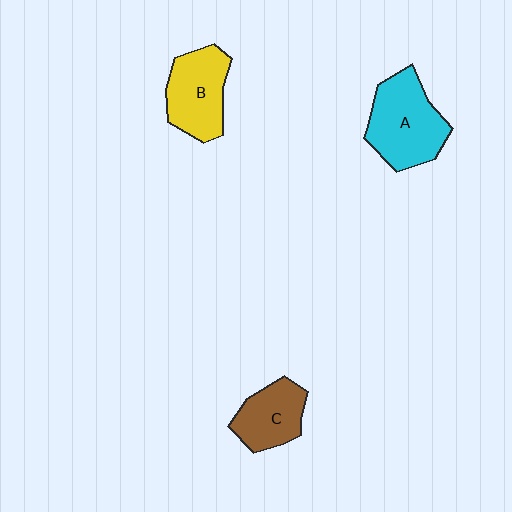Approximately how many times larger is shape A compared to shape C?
Approximately 1.5 times.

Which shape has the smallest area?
Shape C (brown).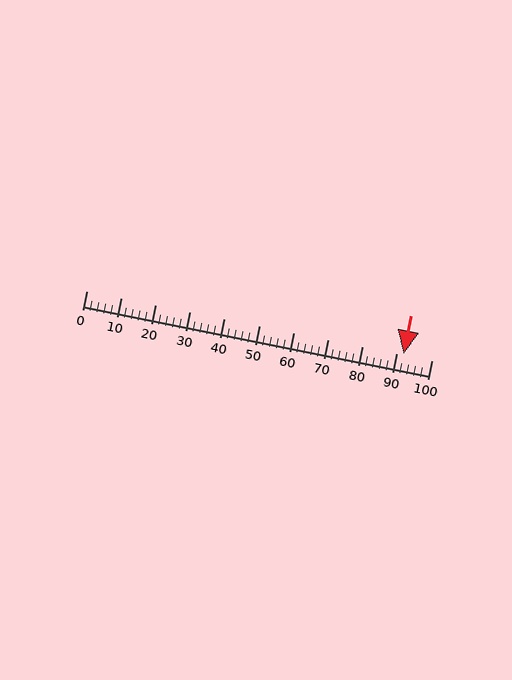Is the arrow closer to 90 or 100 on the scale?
The arrow is closer to 90.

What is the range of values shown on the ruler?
The ruler shows values from 0 to 100.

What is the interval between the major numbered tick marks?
The major tick marks are spaced 10 units apart.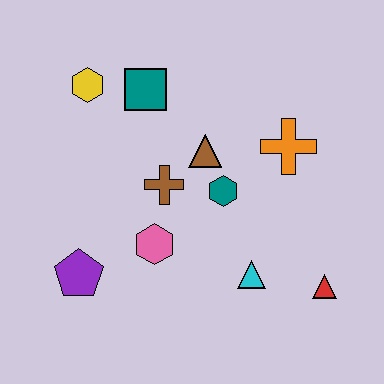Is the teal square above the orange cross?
Yes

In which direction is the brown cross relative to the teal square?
The brown cross is below the teal square.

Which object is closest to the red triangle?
The cyan triangle is closest to the red triangle.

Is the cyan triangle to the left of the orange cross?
Yes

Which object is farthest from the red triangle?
The yellow hexagon is farthest from the red triangle.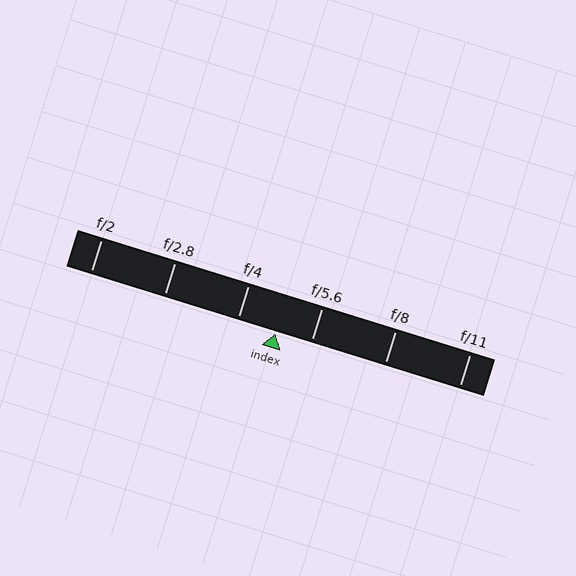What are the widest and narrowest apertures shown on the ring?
The widest aperture shown is f/2 and the narrowest is f/11.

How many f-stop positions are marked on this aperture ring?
There are 6 f-stop positions marked.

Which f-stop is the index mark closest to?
The index mark is closest to f/5.6.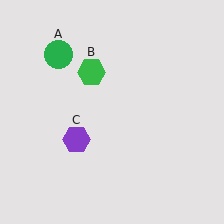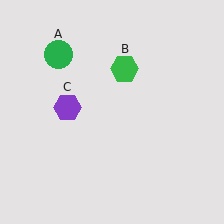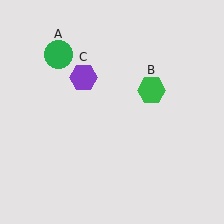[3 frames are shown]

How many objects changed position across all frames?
2 objects changed position: green hexagon (object B), purple hexagon (object C).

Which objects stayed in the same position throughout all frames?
Green circle (object A) remained stationary.